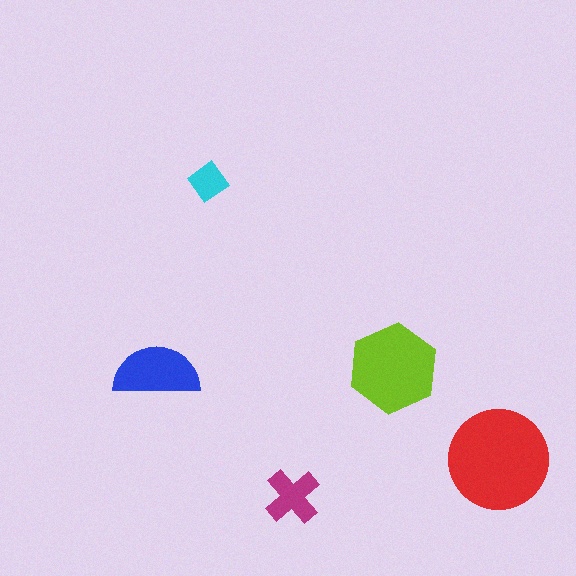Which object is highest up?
The cyan diamond is topmost.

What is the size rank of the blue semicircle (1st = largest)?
3rd.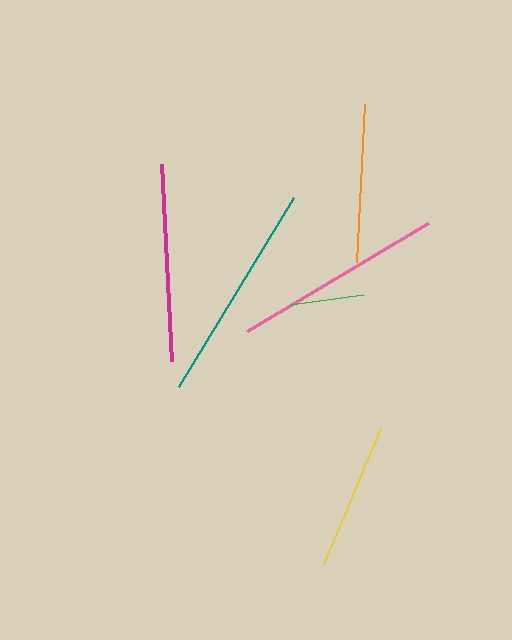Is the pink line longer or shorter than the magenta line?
The pink line is longer than the magenta line.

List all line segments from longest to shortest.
From longest to shortest: teal, pink, magenta, orange, yellow, green.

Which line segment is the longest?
The teal line is the longest at approximately 221 pixels.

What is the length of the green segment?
The green segment is approximately 73 pixels long.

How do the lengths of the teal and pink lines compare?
The teal and pink lines are approximately the same length.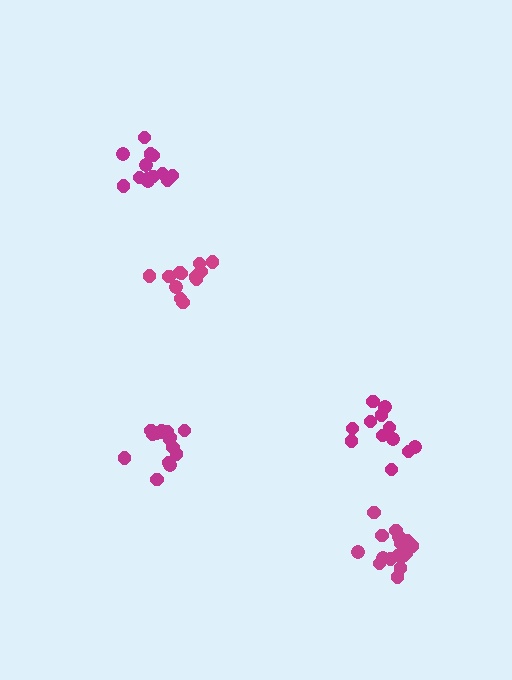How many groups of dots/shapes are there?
There are 5 groups.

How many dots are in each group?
Group 1: 13 dots, Group 2: 16 dots, Group 3: 12 dots, Group 4: 17 dots, Group 5: 12 dots (70 total).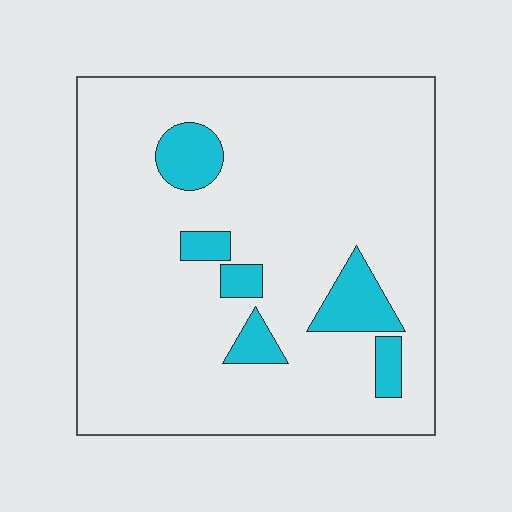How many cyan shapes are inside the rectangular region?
6.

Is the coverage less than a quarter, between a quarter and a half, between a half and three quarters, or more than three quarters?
Less than a quarter.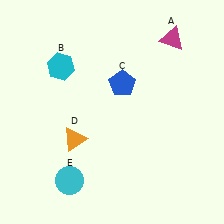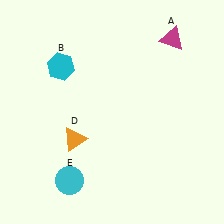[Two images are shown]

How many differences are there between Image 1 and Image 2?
There is 1 difference between the two images.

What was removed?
The blue pentagon (C) was removed in Image 2.